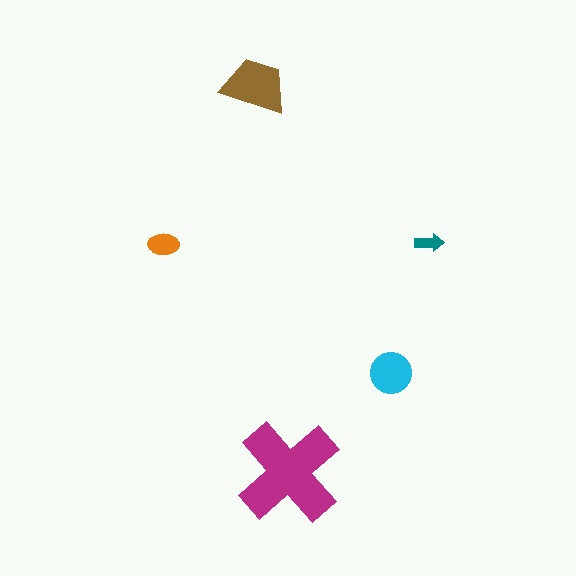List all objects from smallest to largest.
The teal arrow, the orange ellipse, the cyan circle, the brown trapezoid, the magenta cross.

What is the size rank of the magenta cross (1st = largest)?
1st.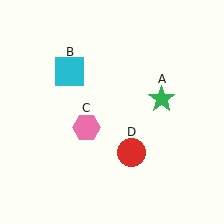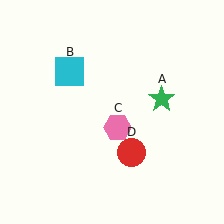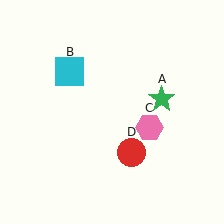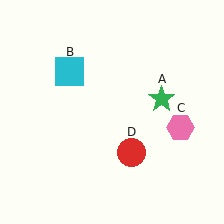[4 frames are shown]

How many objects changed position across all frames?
1 object changed position: pink hexagon (object C).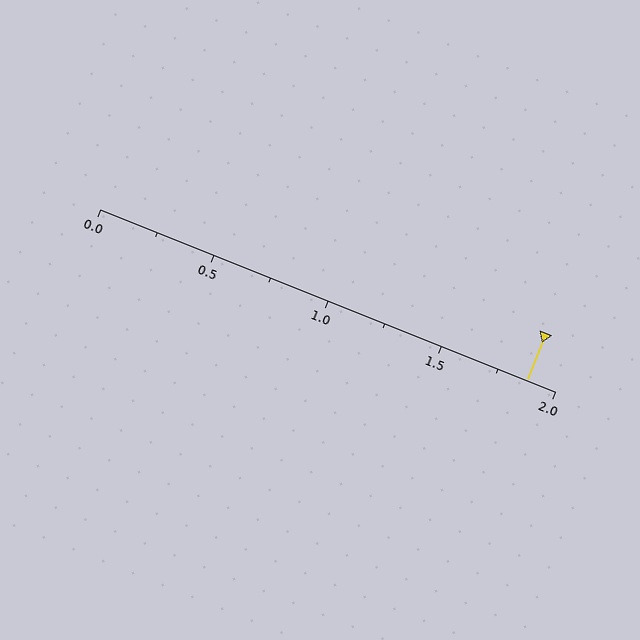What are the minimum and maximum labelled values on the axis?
The axis runs from 0.0 to 2.0.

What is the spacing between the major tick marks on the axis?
The major ticks are spaced 0.5 apart.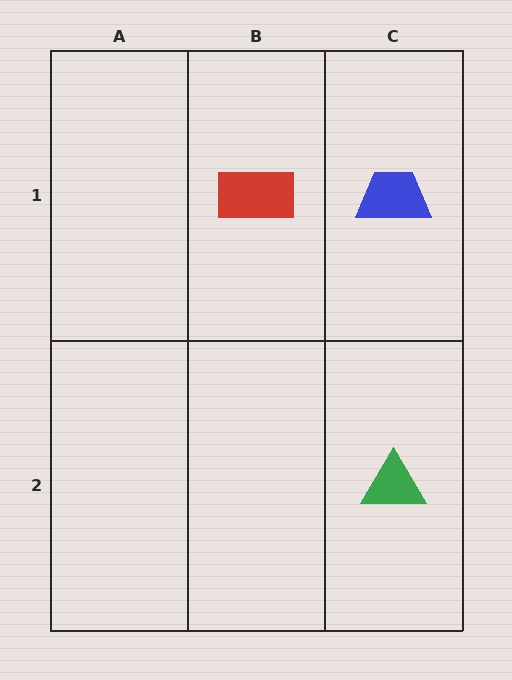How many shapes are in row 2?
1 shape.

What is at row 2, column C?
A green triangle.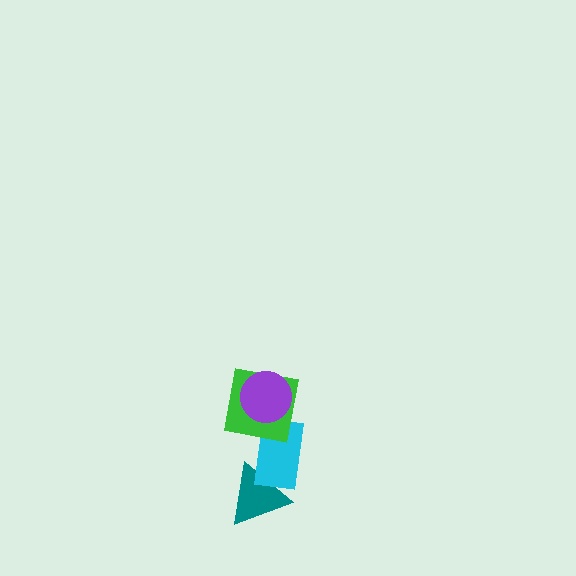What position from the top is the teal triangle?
The teal triangle is 4th from the top.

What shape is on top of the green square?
The purple circle is on top of the green square.